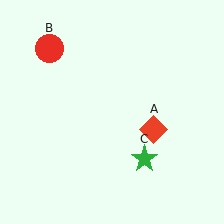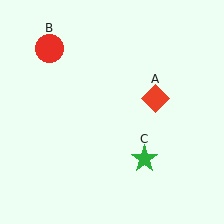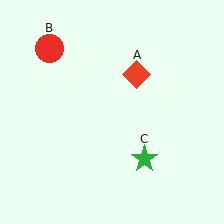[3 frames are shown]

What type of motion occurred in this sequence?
The red diamond (object A) rotated counterclockwise around the center of the scene.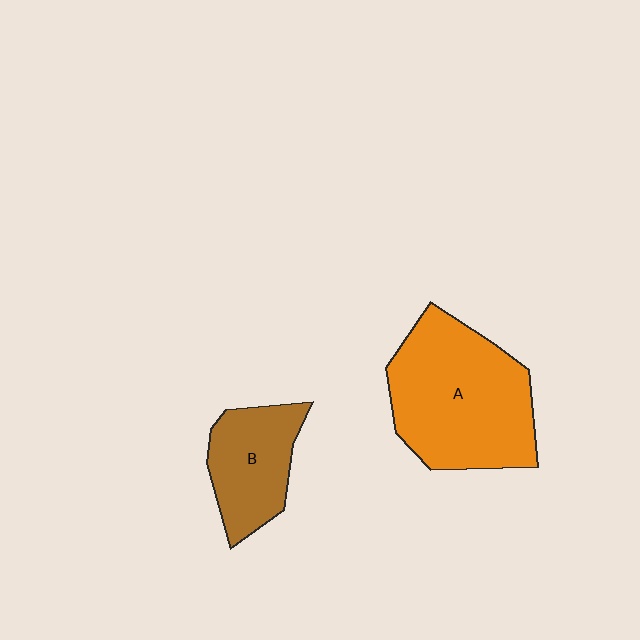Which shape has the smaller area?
Shape B (brown).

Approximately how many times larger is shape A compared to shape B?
Approximately 1.9 times.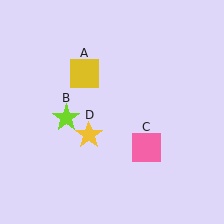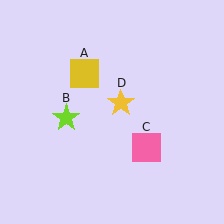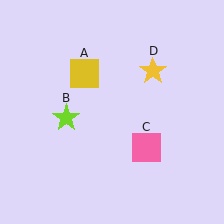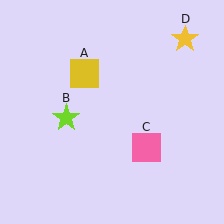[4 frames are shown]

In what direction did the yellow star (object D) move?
The yellow star (object D) moved up and to the right.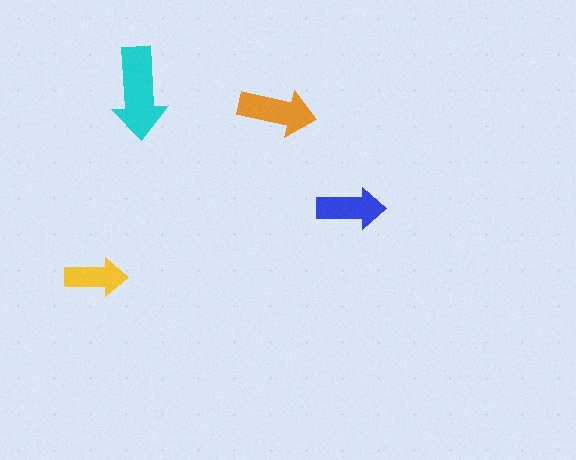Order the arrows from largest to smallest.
the cyan one, the orange one, the blue one, the yellow one.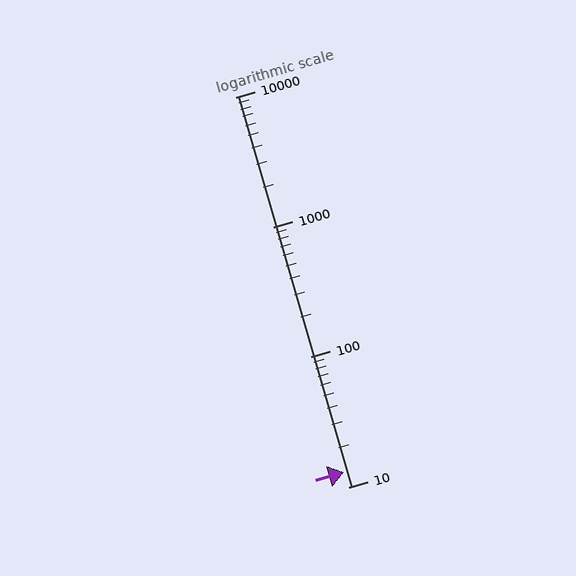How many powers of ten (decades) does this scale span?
The scale spans 3 decades, from 10 to 10000.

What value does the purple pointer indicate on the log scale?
The pointer indicates approximately 13.